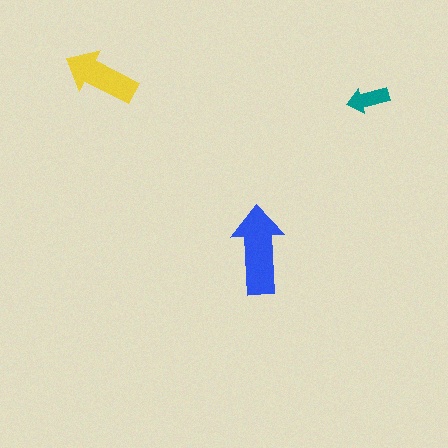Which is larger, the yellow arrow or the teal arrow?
The yellow one.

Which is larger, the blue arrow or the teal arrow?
The blue one.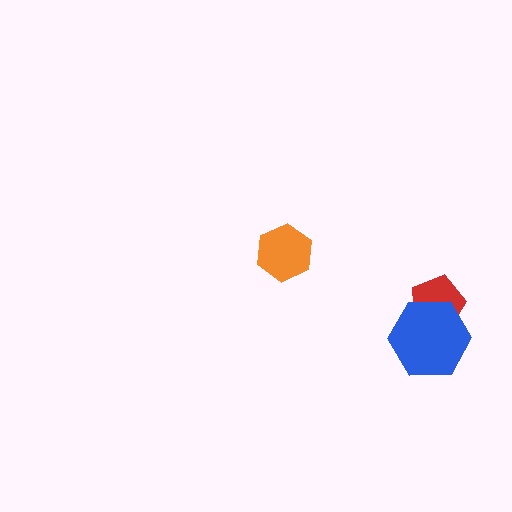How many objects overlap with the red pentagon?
1 object overlaps with the red pentagon.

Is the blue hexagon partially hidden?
No, no other shape covers it.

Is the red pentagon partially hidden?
Yes, it is partially covered by another shape.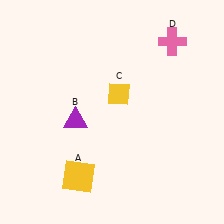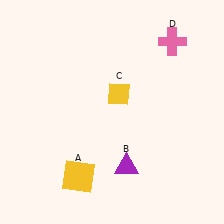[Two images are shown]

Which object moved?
The purple triangle (B) moved right.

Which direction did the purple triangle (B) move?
The purple triangle (B) moved right.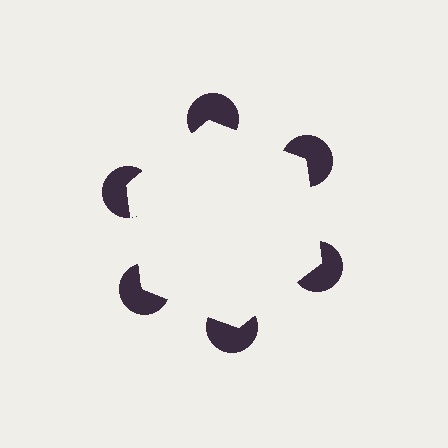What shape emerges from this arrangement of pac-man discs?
An illusory hexagon — its edges are inferred from the aligned wedge cuts in the pac-man discs, not physically drawn.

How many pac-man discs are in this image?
There are 6 — one at each vertex of the illusory hexagon.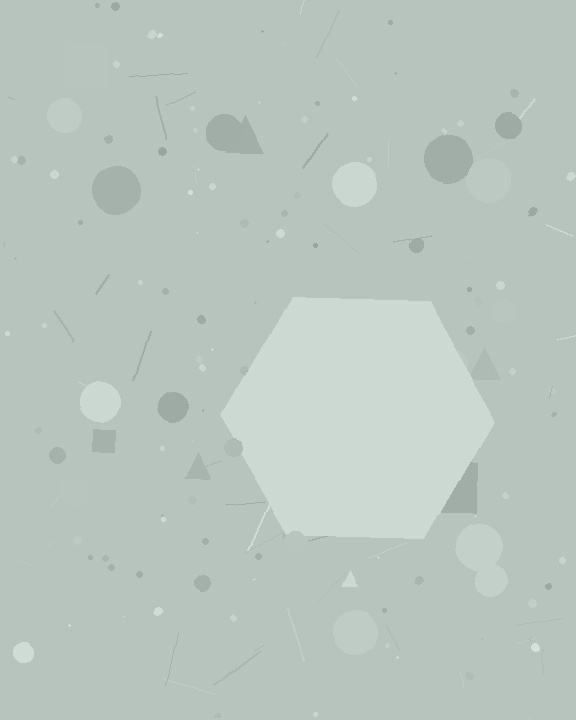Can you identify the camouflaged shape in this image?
The camouflaged shape is a hexagon.